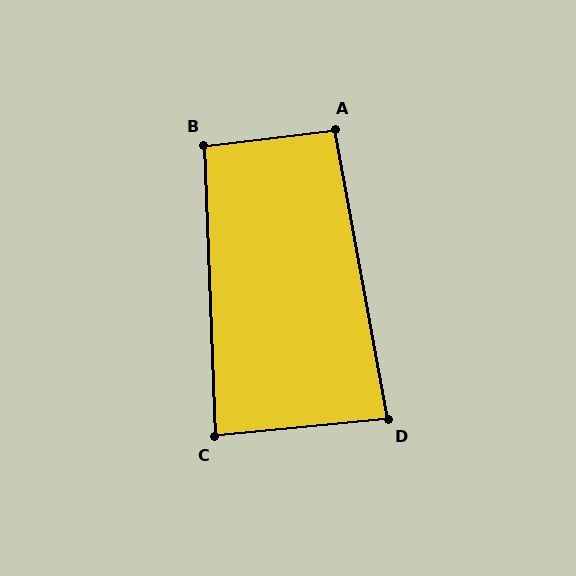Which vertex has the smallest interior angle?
D, at approximately 85 degrees.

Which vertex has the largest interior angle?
B, at approximately 95 degrees.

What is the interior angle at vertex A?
Approximately 93 degrees (approximately right).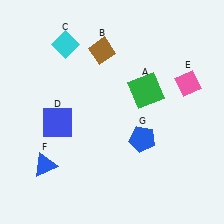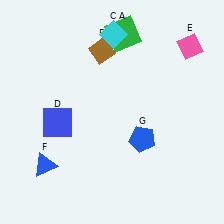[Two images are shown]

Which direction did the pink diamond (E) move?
The pink diamond (E) moved up.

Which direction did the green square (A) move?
The green square (A) moved up.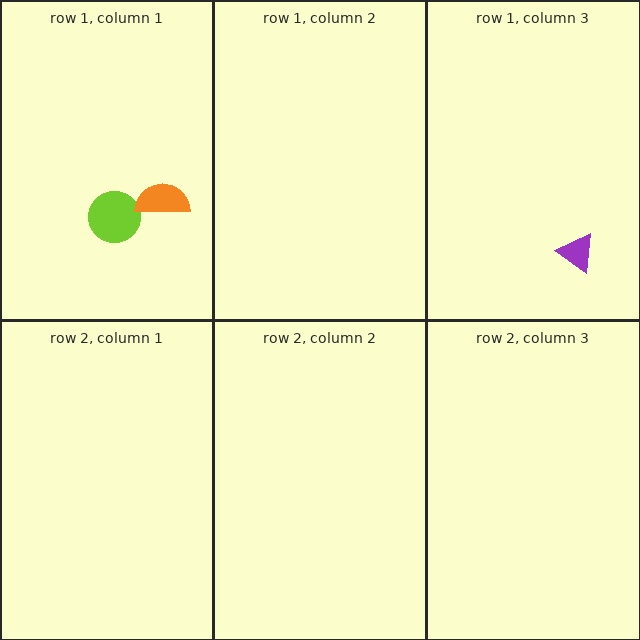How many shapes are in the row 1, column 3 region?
1.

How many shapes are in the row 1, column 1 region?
2.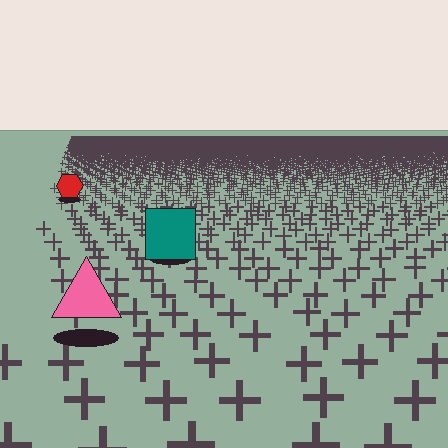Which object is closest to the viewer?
The pink triangle is closest. The texture marks near it are larger and more spread out.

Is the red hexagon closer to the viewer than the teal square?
No. The teal square is closer — you can tell from the texture gradient: the ground texture is coarser near it.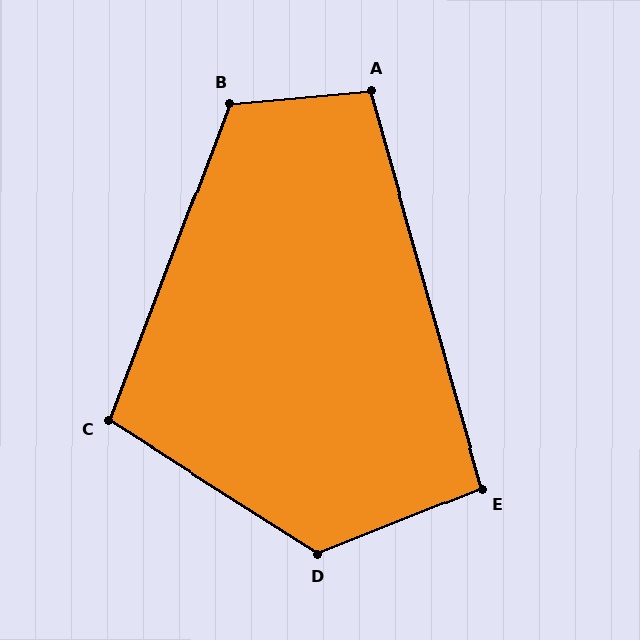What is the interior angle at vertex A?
Approximately 101 degrees (obtuse).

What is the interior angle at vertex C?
Approximately 102 degrees (obtuse).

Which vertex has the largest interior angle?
D, at approximately 126 degrees.